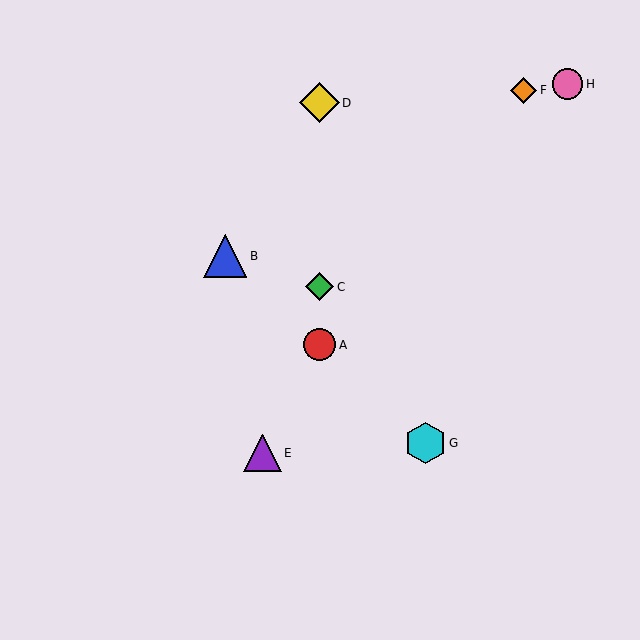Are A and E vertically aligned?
No, A is at x≈320 and E is at x≈263.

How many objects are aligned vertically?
3 objects (A, C, D) are aligned vertically.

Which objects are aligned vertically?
Objects A, C, D are aligned vertically.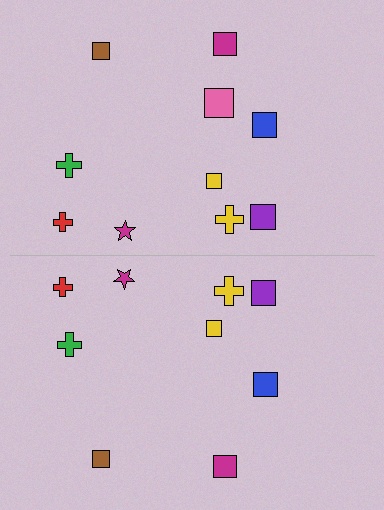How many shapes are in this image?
There are 19 shapes in this image.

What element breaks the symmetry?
A pink square is missing from the bottom side.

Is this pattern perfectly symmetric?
No, the pattern is not perfectly symmetric. A pink square is missing from the bottom side.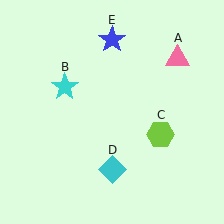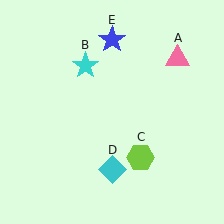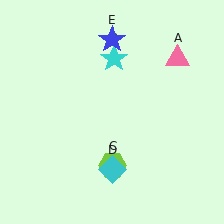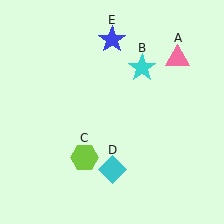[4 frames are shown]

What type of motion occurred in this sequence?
The cyan star (object B), lime hexagon (object C) rotated clockwise around the center of the scene.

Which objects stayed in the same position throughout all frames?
Pink triangle (object A) and cyan diamond (object D) and blue star (object E) remained stationary.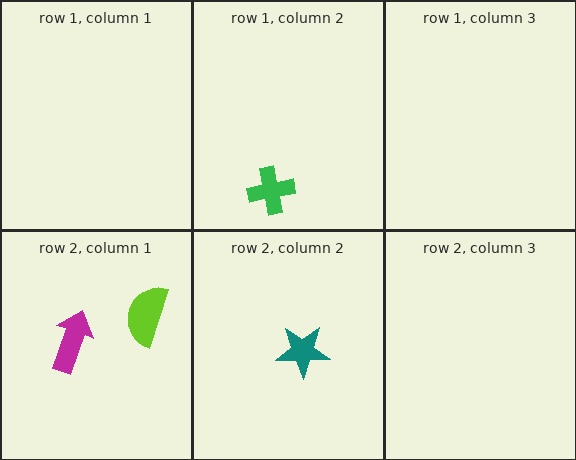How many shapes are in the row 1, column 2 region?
1.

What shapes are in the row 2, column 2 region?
The teal star.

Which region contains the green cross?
The row 1, column 2 region.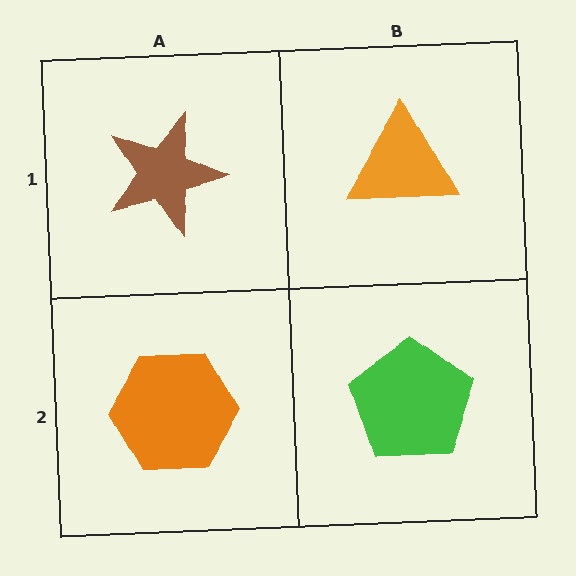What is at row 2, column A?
An orange hexagon.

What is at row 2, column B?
A green pentagon.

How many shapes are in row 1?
2 shapes.